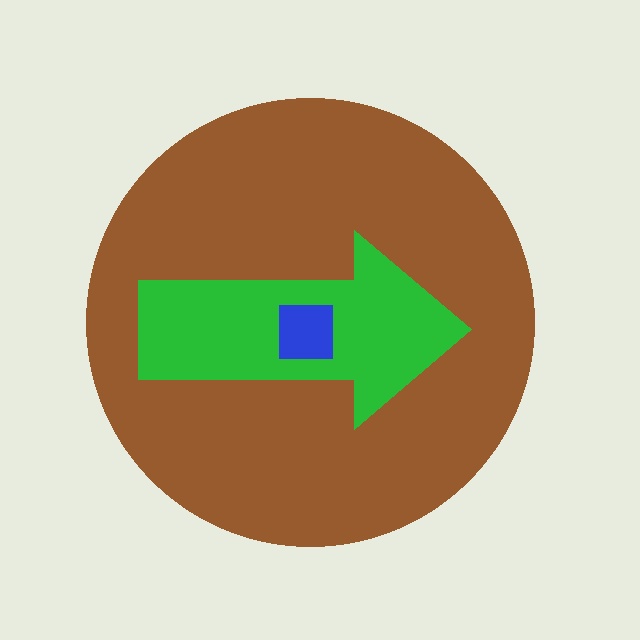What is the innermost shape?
The blue square.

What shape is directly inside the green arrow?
The blue square.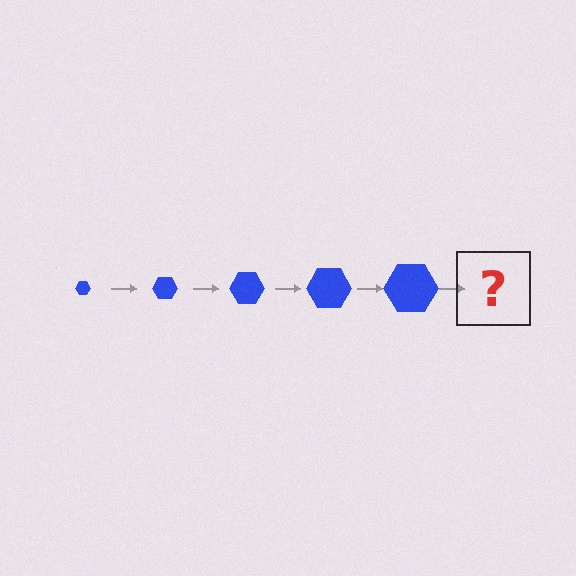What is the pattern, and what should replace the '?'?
The pattern is that the hexagon gets progressively larger each step. The '?' should be a blue hexagon, larger than the previous one.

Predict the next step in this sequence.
The next step is a blue hexagon, larger than the previous one.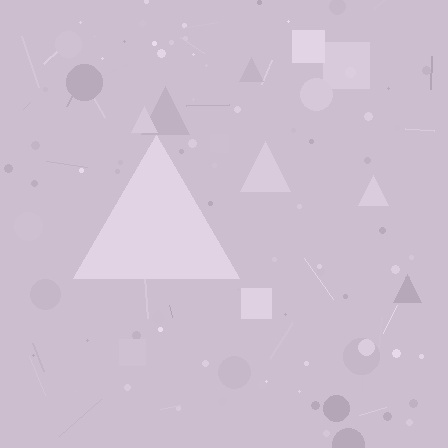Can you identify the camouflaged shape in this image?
The camouflaged shape is a triangle.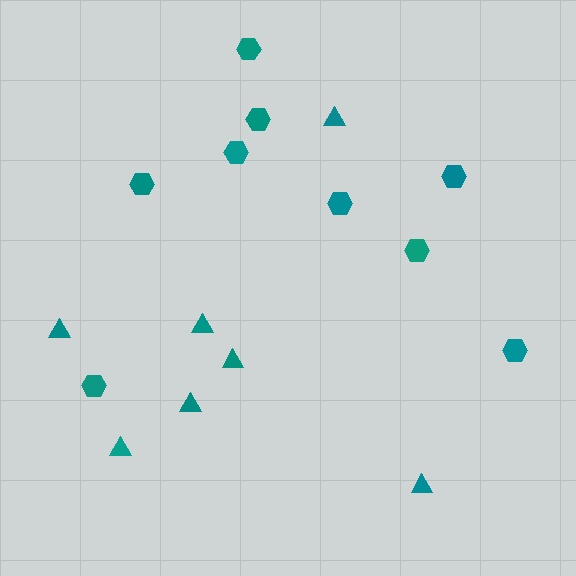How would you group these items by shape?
There are 2 groups: one group of triangles (7) and one group of hexagons (9).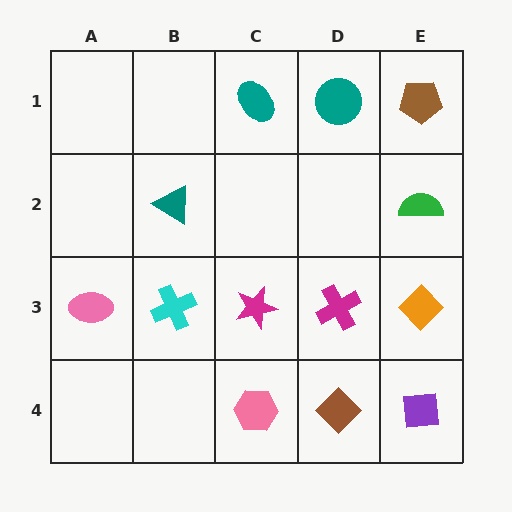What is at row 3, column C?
A magenta star.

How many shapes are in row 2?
2 shapes.